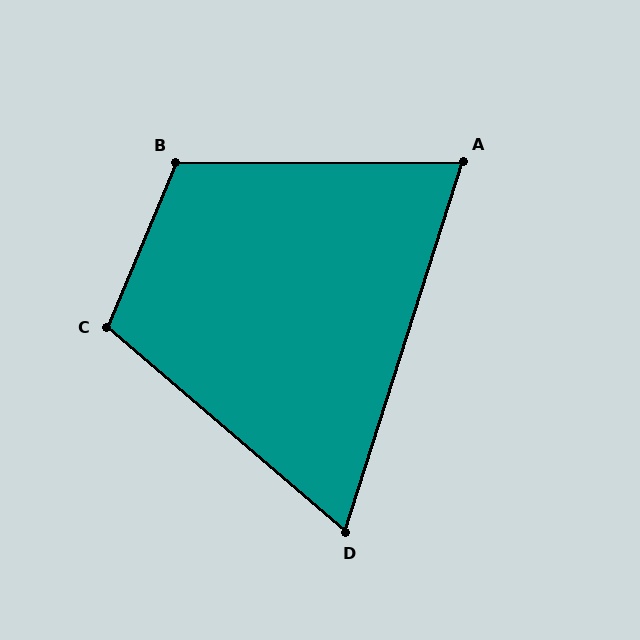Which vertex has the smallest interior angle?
D, at approximately 67 degrees.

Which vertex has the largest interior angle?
B, at approximately 113 degrees.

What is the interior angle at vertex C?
Approximately 108 degrees (obtuse).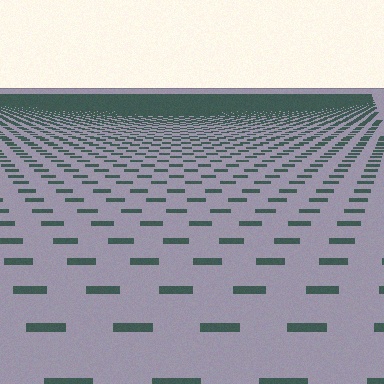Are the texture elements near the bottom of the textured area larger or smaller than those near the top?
Larger. Near the bottom, elements are closer to the viewer and appear at a bigger on-screen size.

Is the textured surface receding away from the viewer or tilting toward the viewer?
The surface is receding away from the viewer. Texture elements get smaller and denser toward the top.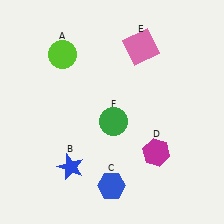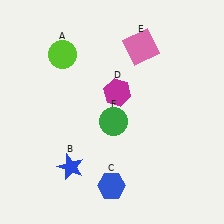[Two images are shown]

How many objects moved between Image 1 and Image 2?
1 object moved between the two images.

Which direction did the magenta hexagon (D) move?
The magenta hexagon (D) moved up.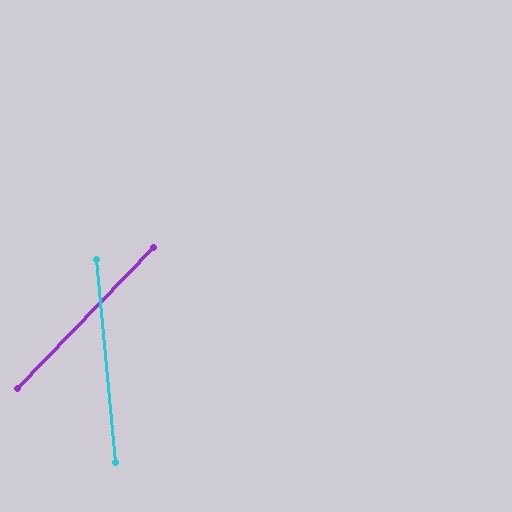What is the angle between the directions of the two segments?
Approximately 49 degrees.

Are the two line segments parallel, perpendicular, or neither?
Neither parallel nor perpendicular — they differ by about 49°.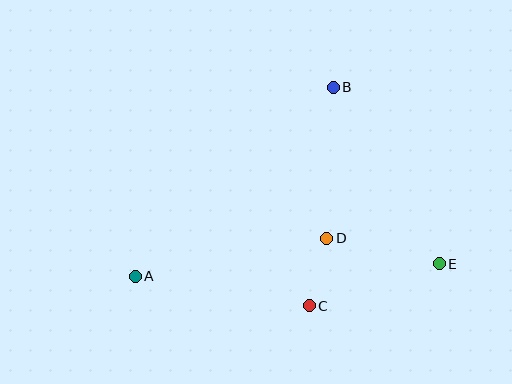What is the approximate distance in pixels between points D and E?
The distance between D and E is approximately 115 pixels.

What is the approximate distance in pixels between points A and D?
The distance between A and D is approximately 195 pixels.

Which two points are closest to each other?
Points C and D are closest to each other.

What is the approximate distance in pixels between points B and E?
The distance between B and E is approximately 206 pixels.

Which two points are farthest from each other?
Points A and E are farthest from each other.